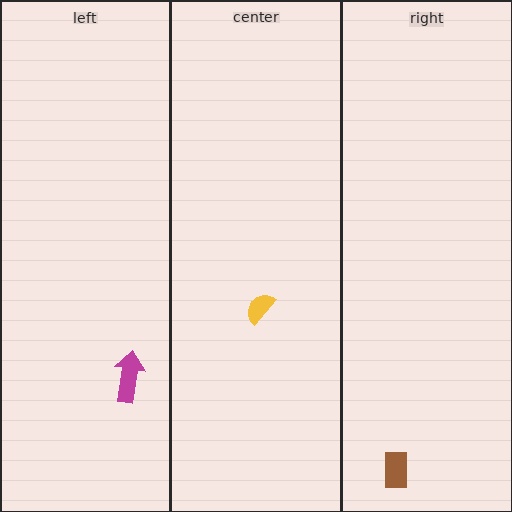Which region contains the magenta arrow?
The left region.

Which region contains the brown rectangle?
The right region.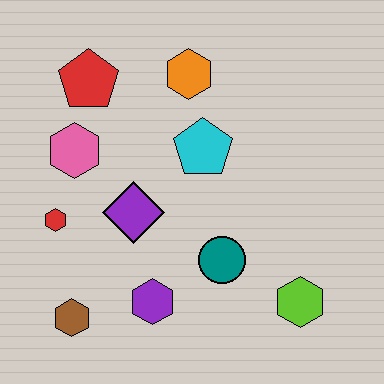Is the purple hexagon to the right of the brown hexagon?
Yes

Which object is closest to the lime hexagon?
The teal circle is closest to the lime hexagon.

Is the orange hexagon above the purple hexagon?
Yes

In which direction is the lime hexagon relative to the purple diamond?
The lime hexagon is to the right of the purple diamond.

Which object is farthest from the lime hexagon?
The red pentagon is farthest from the lime hexagon.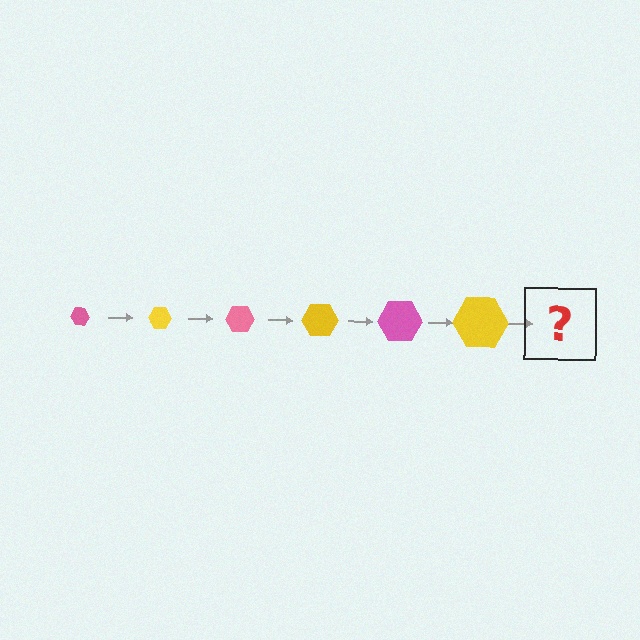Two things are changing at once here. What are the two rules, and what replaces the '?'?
The two rules are that the hexagon grows larger each step and the color cycles through pink and yellow. The '?' should be a pink hexagon, larger than the previous one.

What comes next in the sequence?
The next element should be a pink hexagon, larger than the previous one.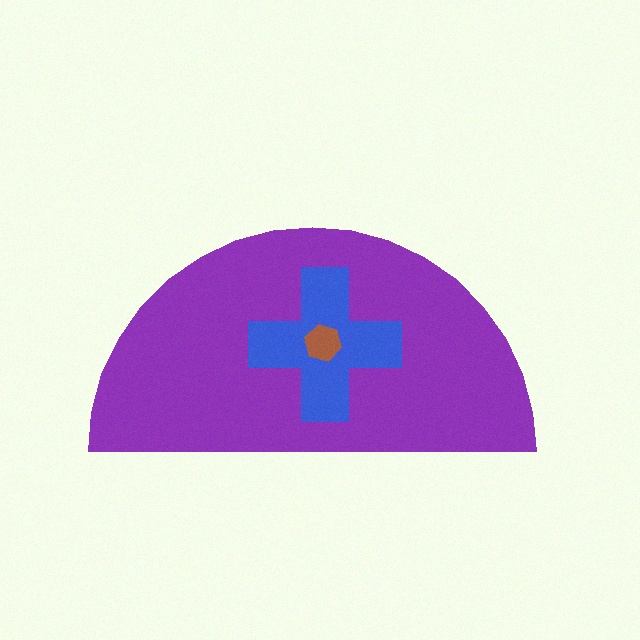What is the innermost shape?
The brown hexagon.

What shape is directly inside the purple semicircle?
The blue cross.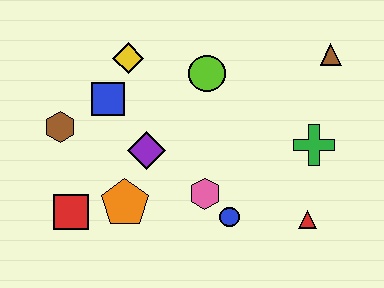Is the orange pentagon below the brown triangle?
Yes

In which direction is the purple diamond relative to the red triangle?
The purple diamond is to the left of the red triangle.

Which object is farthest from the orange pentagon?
The brown triangle is farthest from the orange pentagon.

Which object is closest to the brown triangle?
The green cross is closest to the brown triangle.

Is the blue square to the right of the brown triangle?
No